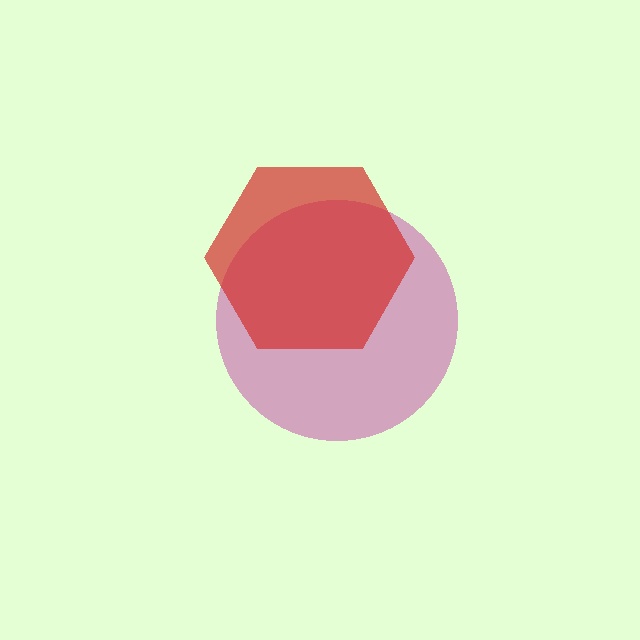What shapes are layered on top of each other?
The layered shapes are: a magenta circle, a red hexagon.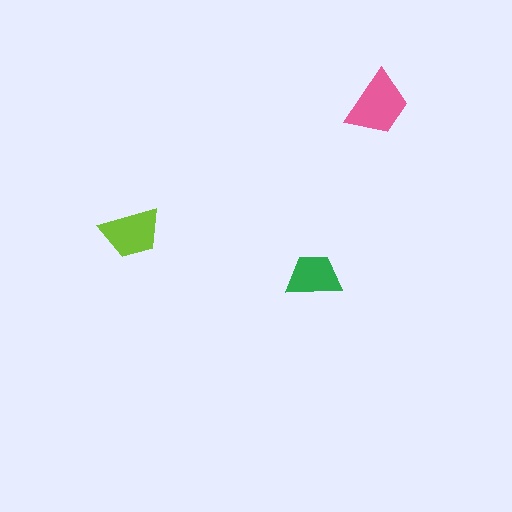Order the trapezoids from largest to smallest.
the pink one, the lime one, the green one.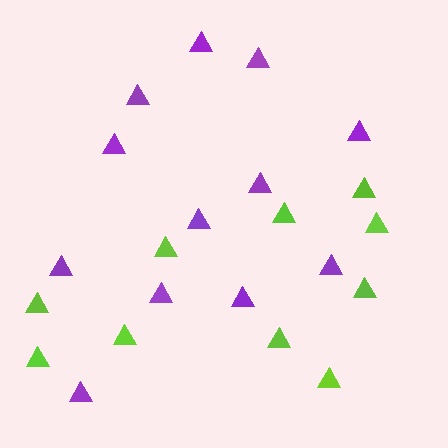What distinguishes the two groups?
There are 2 groups: one group of purple triangles (12) and one group of lime triangles (10).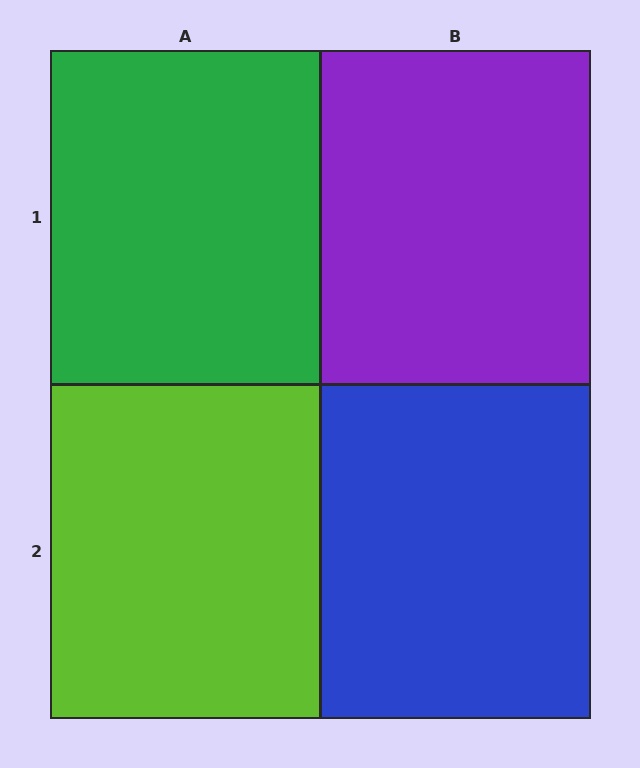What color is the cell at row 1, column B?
Purple.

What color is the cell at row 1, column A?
Green.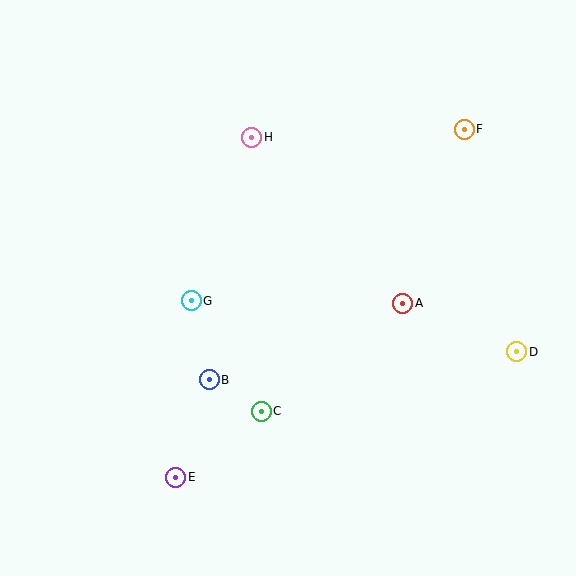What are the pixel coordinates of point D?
Point D is at (517, 352).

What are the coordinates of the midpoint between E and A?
The midpoint between E and A is at (289, 390).